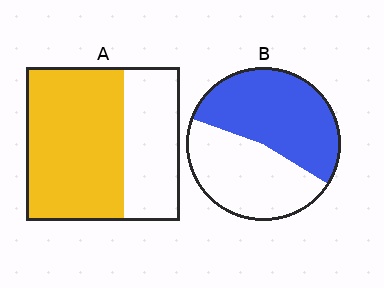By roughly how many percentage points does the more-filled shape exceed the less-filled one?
By roughly 10 percentage points (A over B).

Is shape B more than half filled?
Roughly half.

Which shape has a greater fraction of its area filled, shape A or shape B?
Shape A.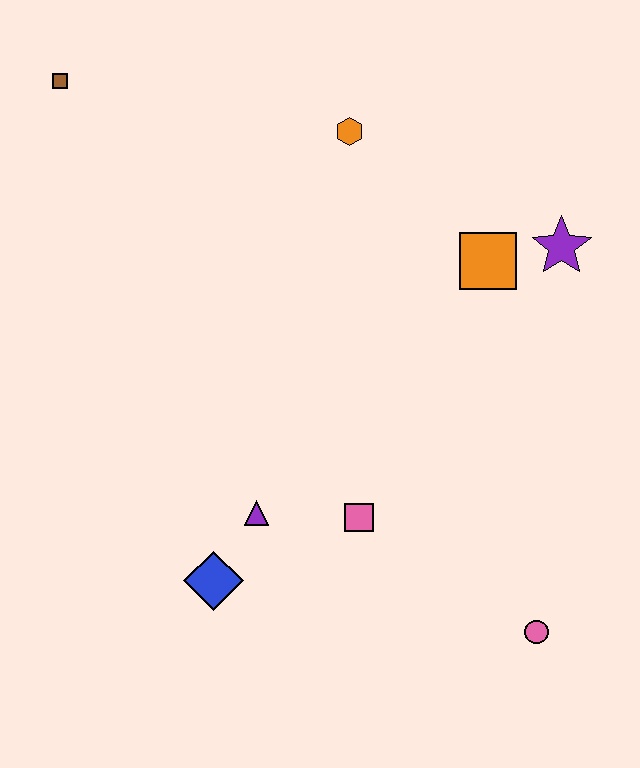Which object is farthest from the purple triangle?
The brown square is farthest from the purple triangle.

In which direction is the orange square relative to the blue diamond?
The orange square is above the blue diamond.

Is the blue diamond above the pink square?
No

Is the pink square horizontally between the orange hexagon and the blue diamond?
No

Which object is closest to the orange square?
The purple star is closest to the orange square.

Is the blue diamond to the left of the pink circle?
Yes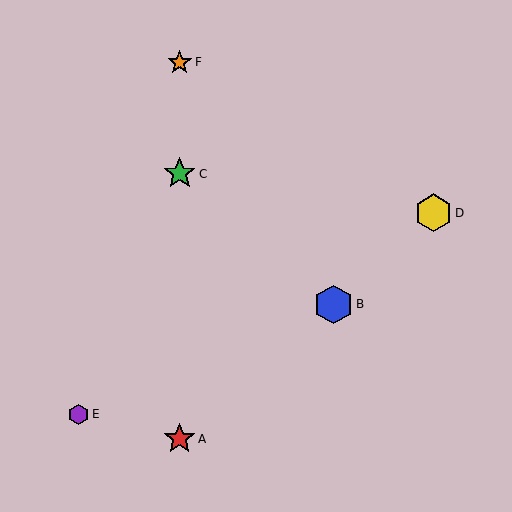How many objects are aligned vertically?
3 objects (A, C, F) are aligned vertically.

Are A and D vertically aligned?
No, A is at x≈180 and D is at x≈433.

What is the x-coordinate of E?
Object E is at x≈79.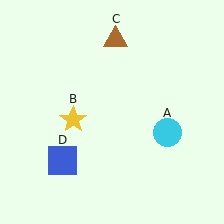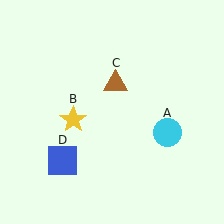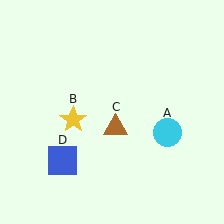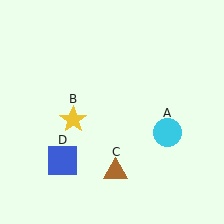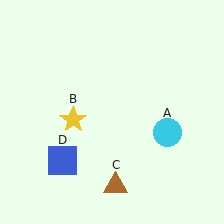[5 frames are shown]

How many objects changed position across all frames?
1 object changed position: brown triangle (object C).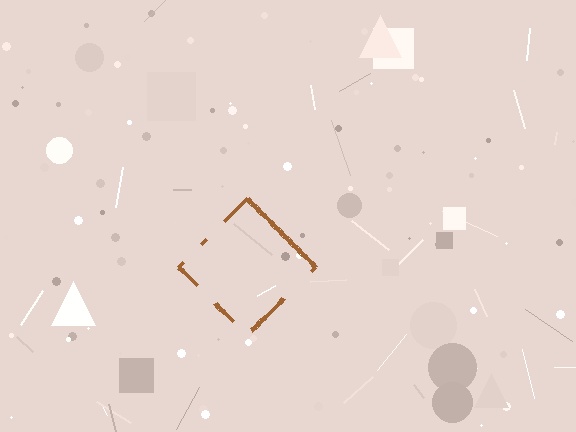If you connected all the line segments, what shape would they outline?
They would outline a diamond.